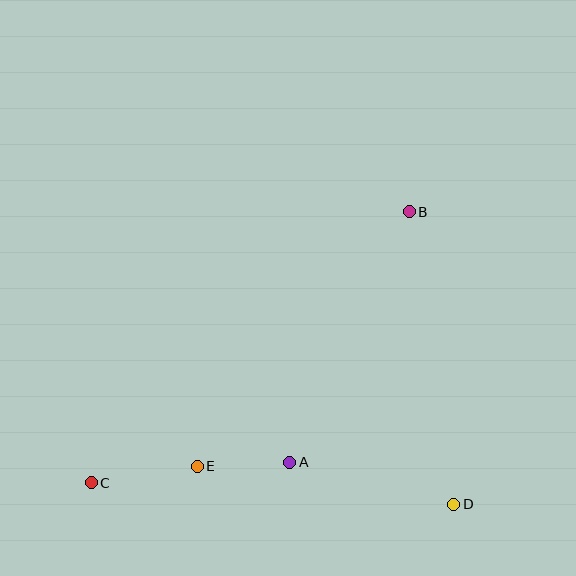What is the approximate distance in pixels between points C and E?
The distance between C and E is approximately 107 pixels.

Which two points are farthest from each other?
Points B and C are farthest from each other.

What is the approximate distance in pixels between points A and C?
The distance between A and C is approximately 200 pixels.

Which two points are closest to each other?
Points A and E are closest to each other.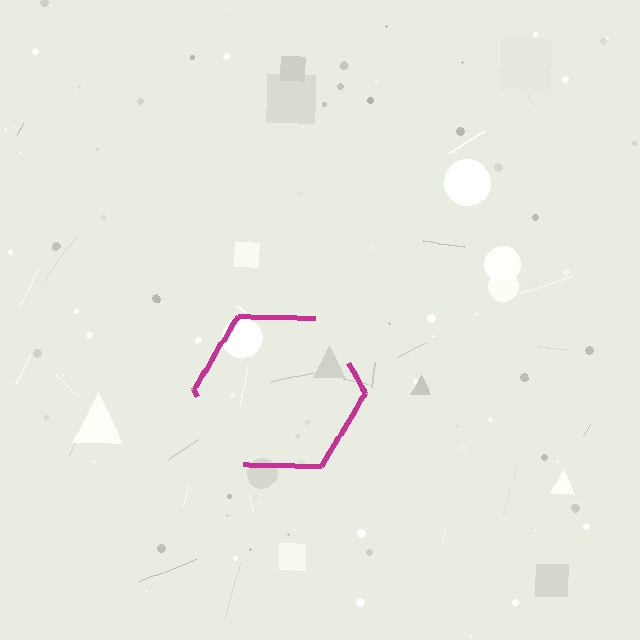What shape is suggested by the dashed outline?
The dashed outline suggests a hexagon.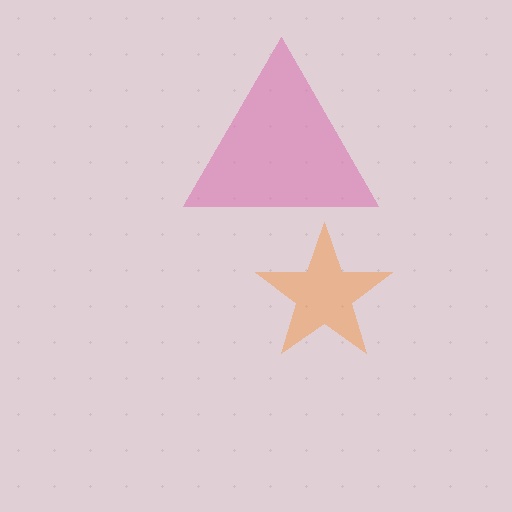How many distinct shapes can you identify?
There are 2 distinct shapes: an orange star, a pink triangle.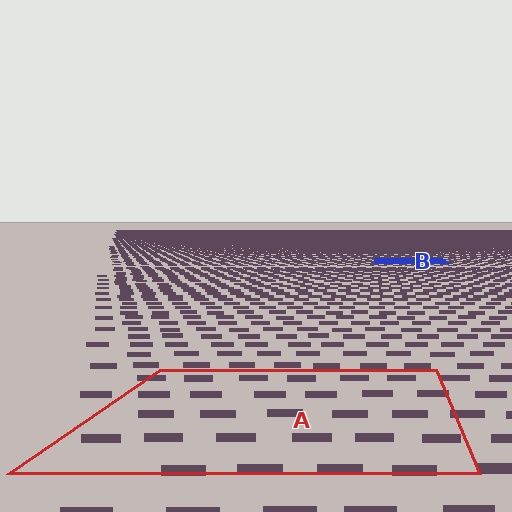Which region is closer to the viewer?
Region A is closer. The texture elements there are larger and more spread out.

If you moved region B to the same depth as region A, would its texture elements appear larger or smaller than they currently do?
They would appear larger. At a closer depth, the same texture elements are projected at a bigger on-screen size.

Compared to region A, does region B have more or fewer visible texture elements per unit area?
Region B has more texture elements per unit area — they are packed more densely because it is farther away.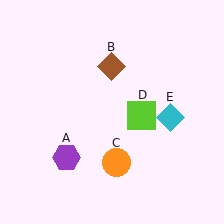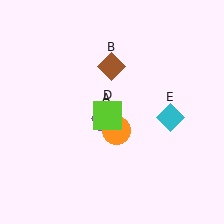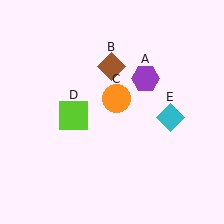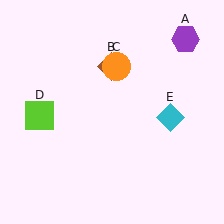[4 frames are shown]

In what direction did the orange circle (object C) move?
The orange circle (object C) moved up.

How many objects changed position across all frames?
3 objects changed position: purple hexagon (object A), orange circle (object C), lime square (object D).